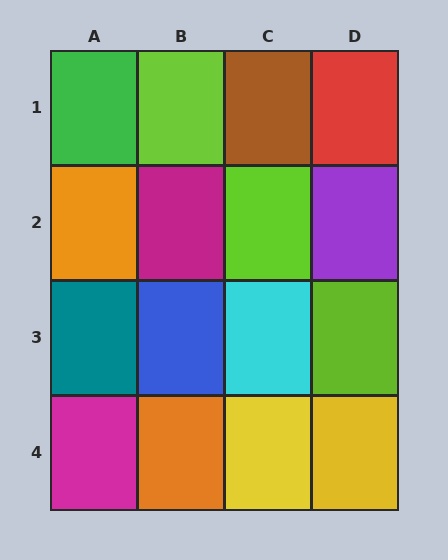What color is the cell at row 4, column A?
Magenta.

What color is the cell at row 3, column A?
Teal.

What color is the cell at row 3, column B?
Blue.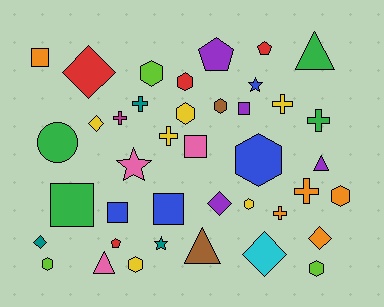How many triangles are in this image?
There are 4 triangles.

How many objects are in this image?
There are 40 objects.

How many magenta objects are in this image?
There is 1 magenta object.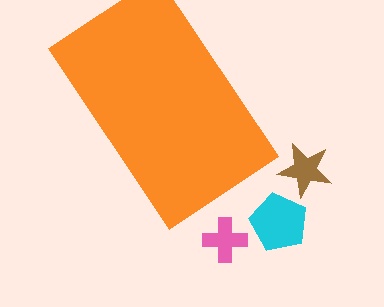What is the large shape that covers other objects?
An orange rectangle.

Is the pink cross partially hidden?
No, the pink cross is fully visible.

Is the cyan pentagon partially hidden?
No, the cyan pentagon is fully visible.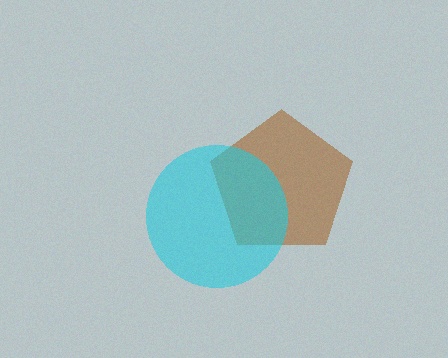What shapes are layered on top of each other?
The layered shapes are: a brown pentagon, a cyan circle.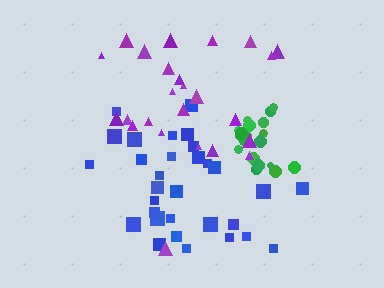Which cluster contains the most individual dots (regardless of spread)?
Blue (31).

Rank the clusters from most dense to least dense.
green, blue, purple.